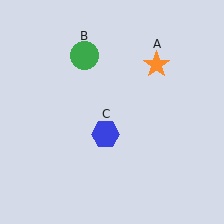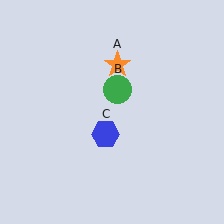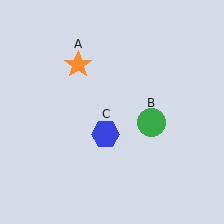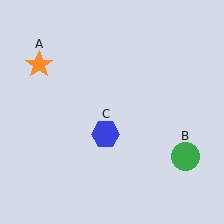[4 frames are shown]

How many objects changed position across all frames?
2 objects changed position: orange star (object A), green circle (object B).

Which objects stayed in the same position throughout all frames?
Blue hexagon (object C) remained stationary.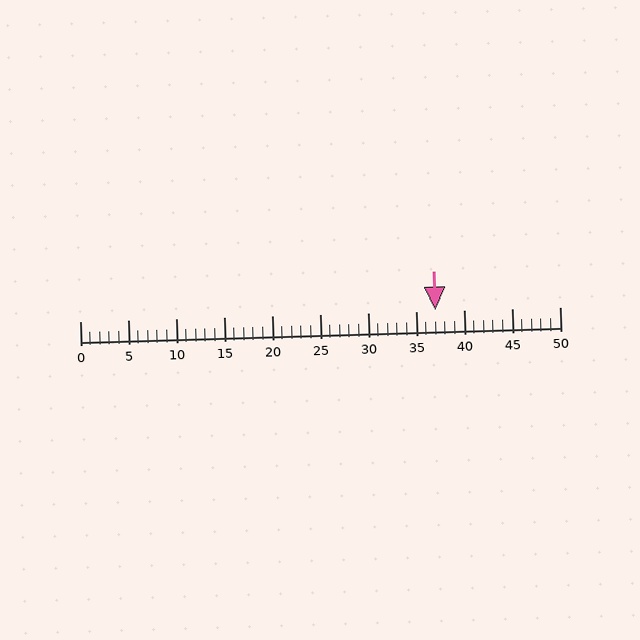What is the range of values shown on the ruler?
The ruler shows values from 0 to 50.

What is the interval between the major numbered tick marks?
The major tick marks are spaced 5 units apart.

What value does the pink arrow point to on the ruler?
The pink arrow points to approximately 37.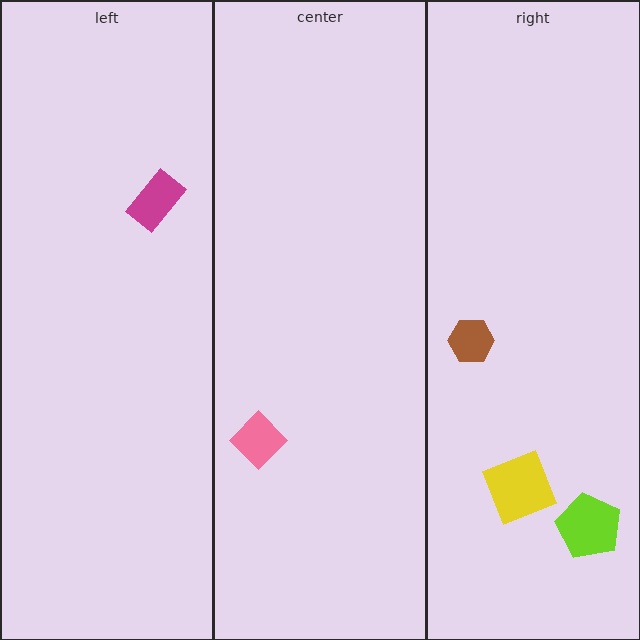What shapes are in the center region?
The pink diamond.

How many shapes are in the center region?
1.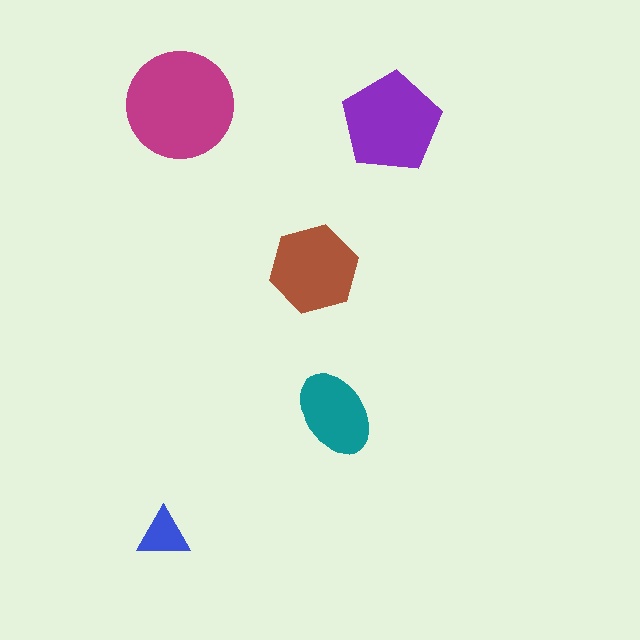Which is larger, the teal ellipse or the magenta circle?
The magenta circle.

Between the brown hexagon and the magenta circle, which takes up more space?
The magenta circle.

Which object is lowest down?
The blue triangle is bottommost.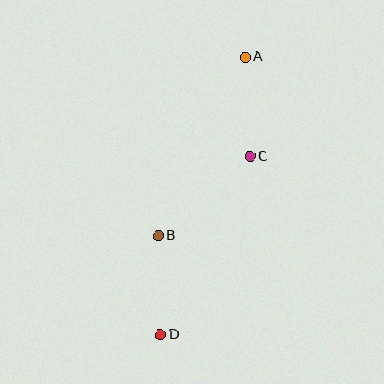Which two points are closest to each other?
Points B and D are closest to each other.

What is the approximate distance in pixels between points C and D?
The distance between C and D is approximately 199 pixels.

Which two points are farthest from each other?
Points A and D are farthest from each other.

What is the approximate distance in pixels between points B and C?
The distance between B and C is approximately 121 pixels.